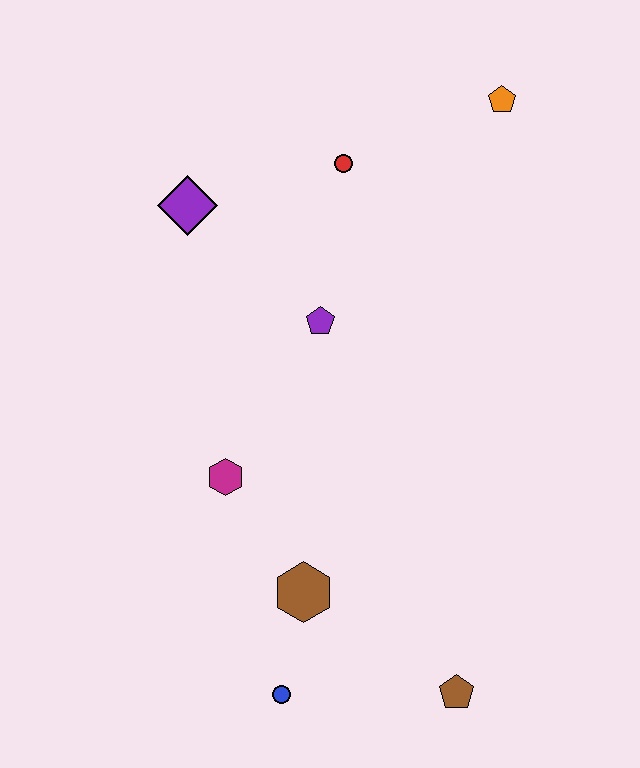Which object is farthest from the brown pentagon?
The orange pentagon is farthest from the brown pentagon.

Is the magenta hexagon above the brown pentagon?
Yes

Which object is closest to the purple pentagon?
The red circle is closest to the purple pentagon.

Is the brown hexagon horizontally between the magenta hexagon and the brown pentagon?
Yes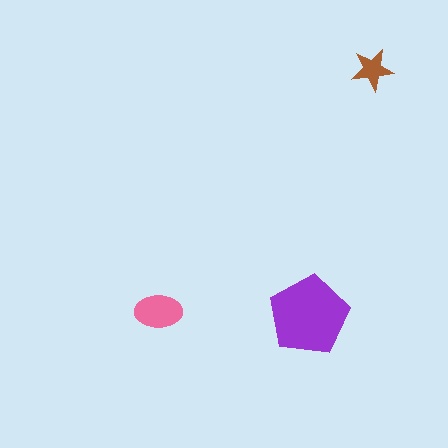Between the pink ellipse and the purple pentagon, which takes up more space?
The purple pentagon.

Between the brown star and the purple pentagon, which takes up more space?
The purple pentagon.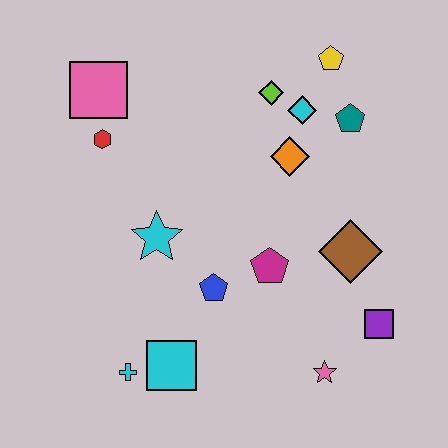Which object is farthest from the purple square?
The pink square is farthest from the purple square.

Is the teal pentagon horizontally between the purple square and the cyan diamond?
Yes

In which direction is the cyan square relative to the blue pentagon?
The cyan square is below the blue pentagon.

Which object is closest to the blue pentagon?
The magenta pentagon is closest to the blue pentagon.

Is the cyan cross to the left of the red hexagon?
No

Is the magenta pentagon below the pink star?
No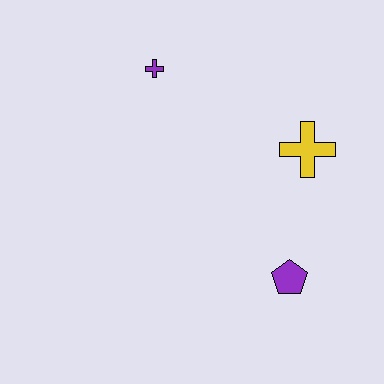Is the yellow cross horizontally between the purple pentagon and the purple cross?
No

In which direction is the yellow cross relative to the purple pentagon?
The yellow cross is above the purple pentagon.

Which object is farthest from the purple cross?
The purple pentagon is farthest from the purple cross.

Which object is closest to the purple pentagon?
The yellow cross is closest to the purple pentagon.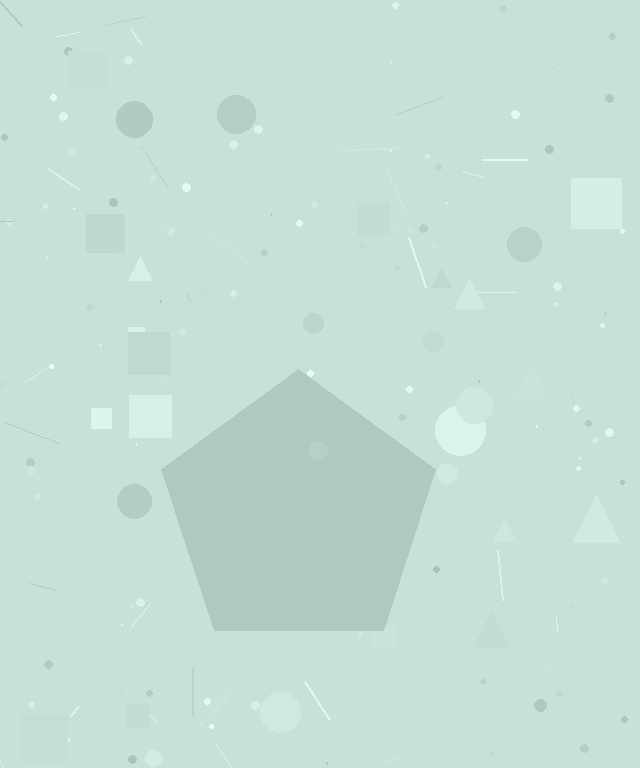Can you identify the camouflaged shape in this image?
The camouflaged shape is a pentagon.